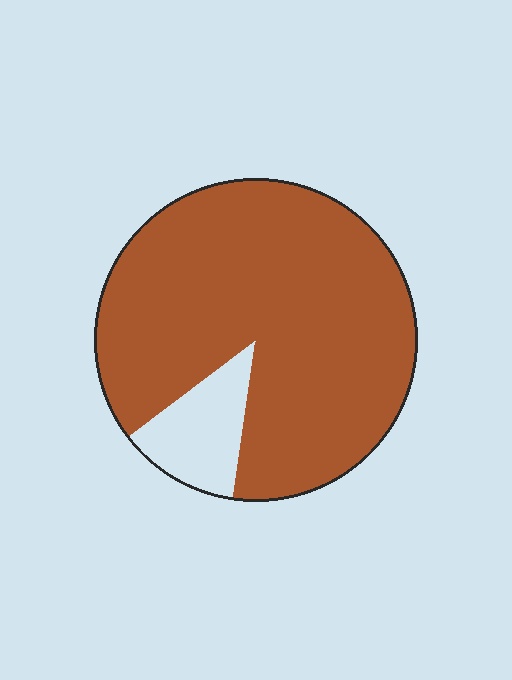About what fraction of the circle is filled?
About seven eighths (7/8).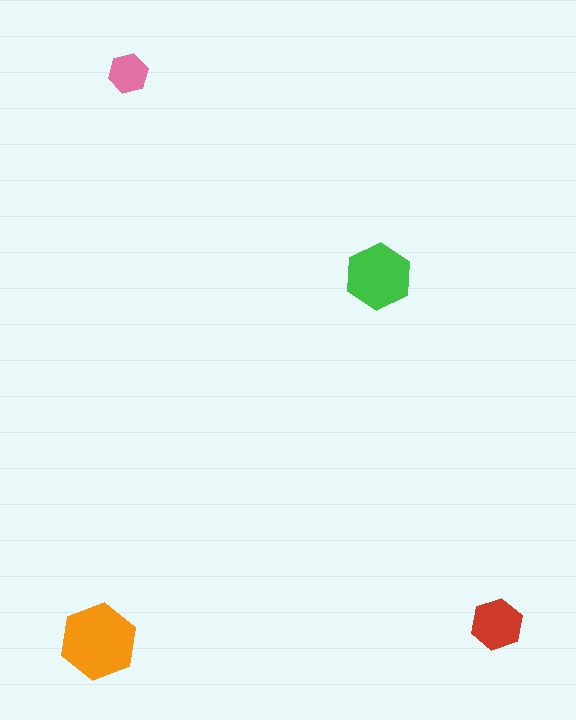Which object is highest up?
The pink hexagon is topmost.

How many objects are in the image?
There are 4 objects in the image.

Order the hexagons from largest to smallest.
the orange one, the green one, the red one, the pink one.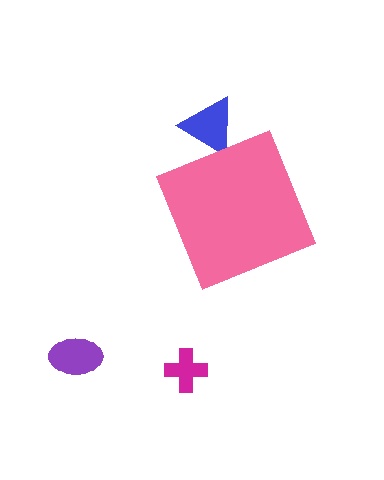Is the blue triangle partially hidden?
Yes, the blue triangle is partially hidden behind the pink diamond.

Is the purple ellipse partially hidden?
No, the purple ellipse is fully visible.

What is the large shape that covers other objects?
A pink diamond.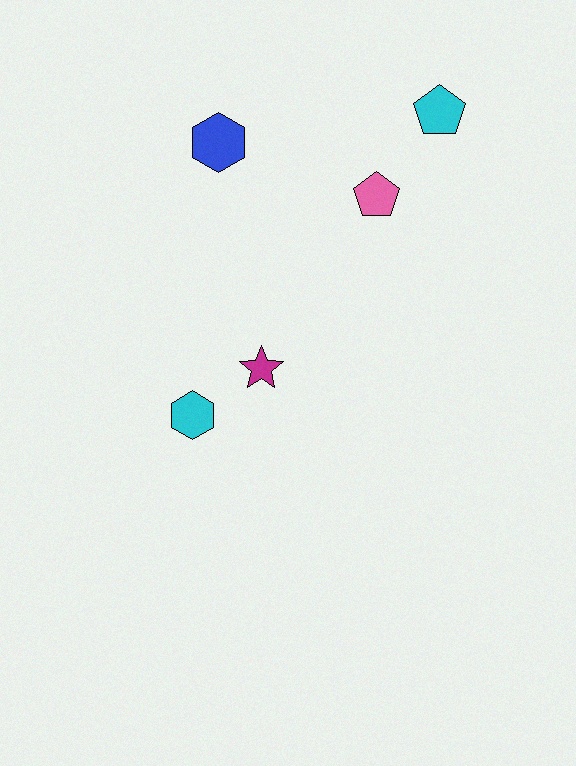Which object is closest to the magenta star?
The cyan hexagon is closest to the magenta star.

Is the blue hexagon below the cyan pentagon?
Yes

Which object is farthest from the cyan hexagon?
The cyan pentagon is farthest from the cyan hexagon.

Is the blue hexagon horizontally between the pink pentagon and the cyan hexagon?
Yes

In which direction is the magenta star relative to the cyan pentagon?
The magenta star is below the cyan pentagon.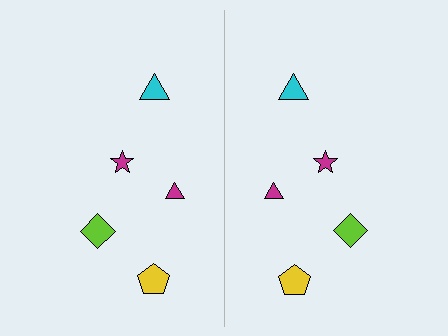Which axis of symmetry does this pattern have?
The pattern has a vertical axis of symmetry running through the center of the image.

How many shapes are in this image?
There are 10 shapes in this image.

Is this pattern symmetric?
Yes, this pattern has bilateral (reflection) symmetry.